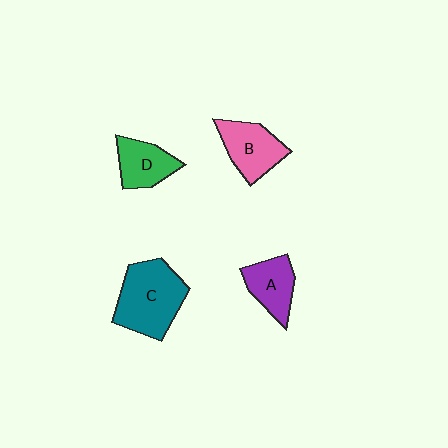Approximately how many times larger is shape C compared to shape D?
Approximately 1.8 times.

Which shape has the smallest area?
Shape D (green).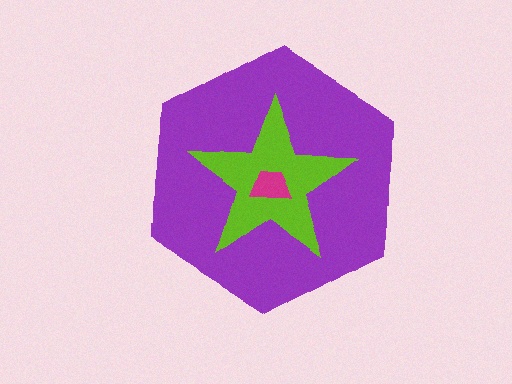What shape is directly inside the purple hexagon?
The lime star.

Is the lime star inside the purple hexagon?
Yes.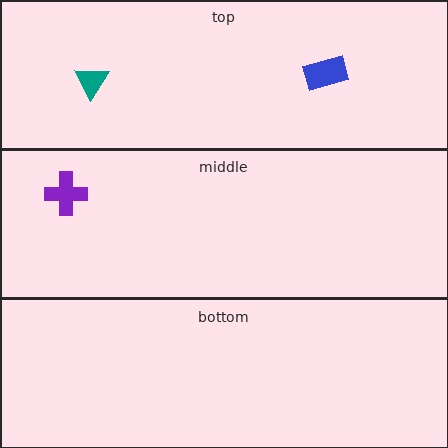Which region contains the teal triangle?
The top region.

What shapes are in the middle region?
The purple cross.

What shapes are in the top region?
The teal triangle, the blue rectangle.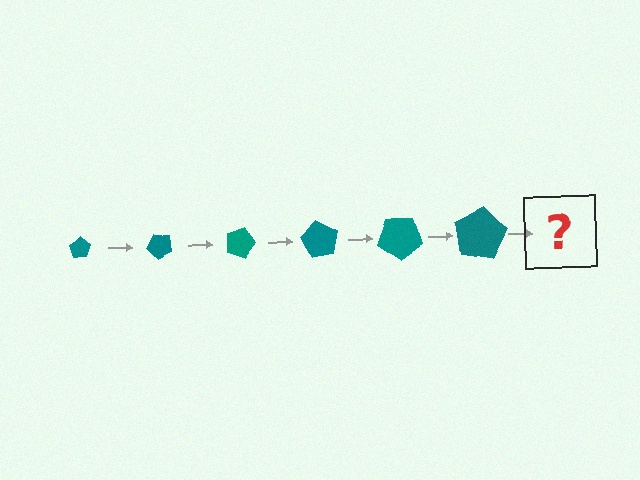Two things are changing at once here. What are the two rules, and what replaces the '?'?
The two rules are that the pentagon grows larger each step and it rotates 45 degrees each step. The '?' should be a pentagon, larger than the previous one and rotated 270 degrees from the start.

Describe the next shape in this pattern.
It should be a pentagon, larger than the previous one and rotated 270 degrees from the start.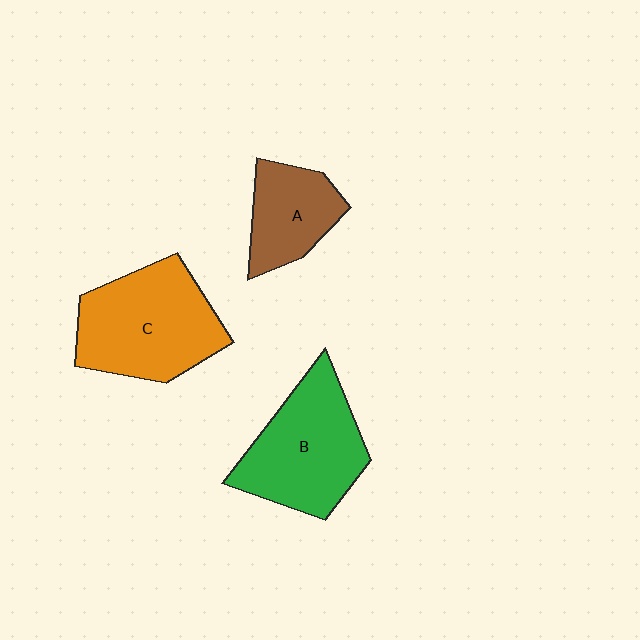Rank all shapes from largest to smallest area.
From largest to smallest: C (orange), B (green), A (brown).